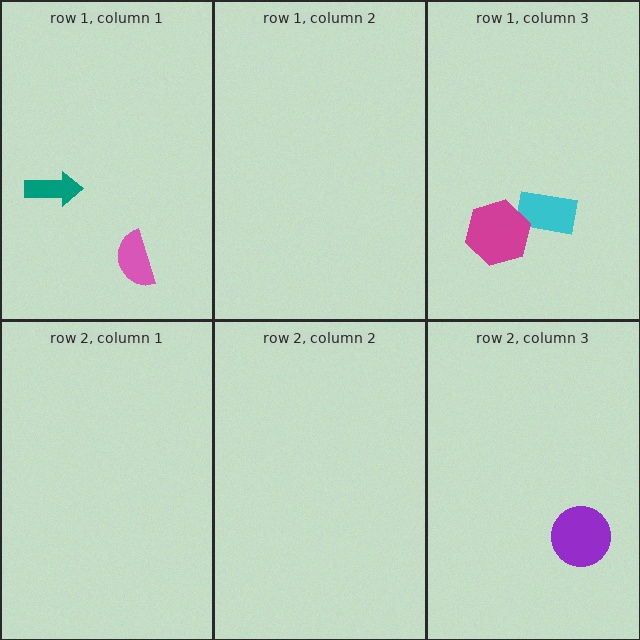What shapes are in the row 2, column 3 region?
The purple circle.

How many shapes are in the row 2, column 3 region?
1.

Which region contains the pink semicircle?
The row 1, column 1 region.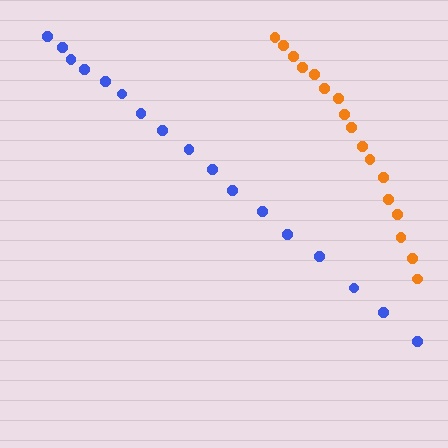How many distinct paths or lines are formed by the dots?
There are 2 distinct paths.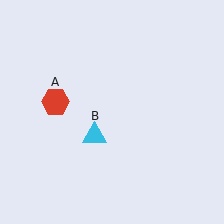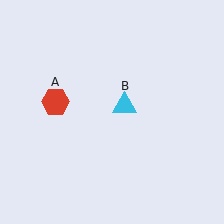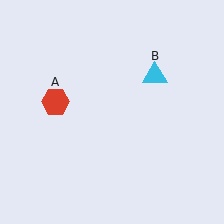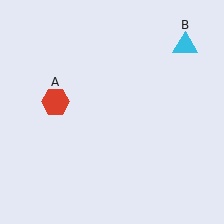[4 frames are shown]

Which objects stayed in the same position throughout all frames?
Red hexagon (object A) remained stationary.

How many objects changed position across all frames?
1 object changed position: cyan triangle (object B).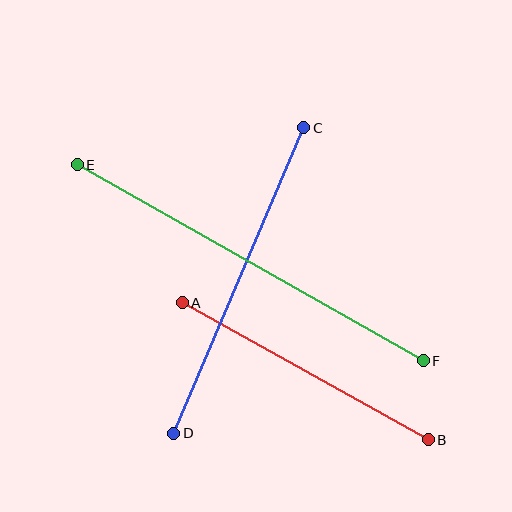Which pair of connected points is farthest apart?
Points E and F are farthest apart.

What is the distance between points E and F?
The distance is approximately 398 pixels.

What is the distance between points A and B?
The distance is approximately 282 pixels.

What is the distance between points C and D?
The distance is approximately 332 pixels.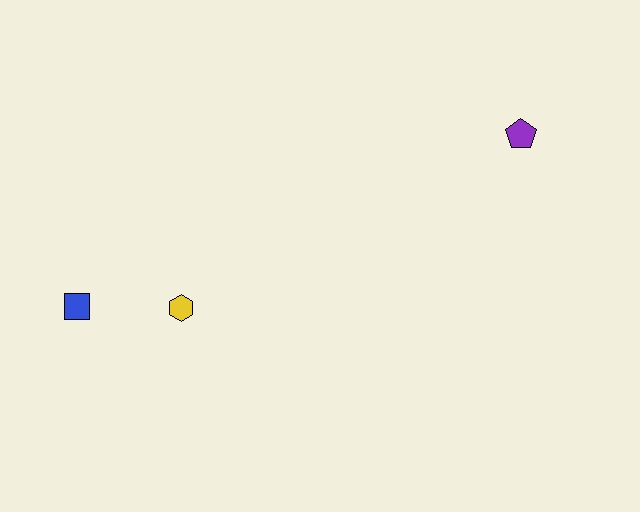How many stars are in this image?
There are no stars.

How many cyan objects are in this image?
There are no cyan objects.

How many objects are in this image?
There are 3 objects.